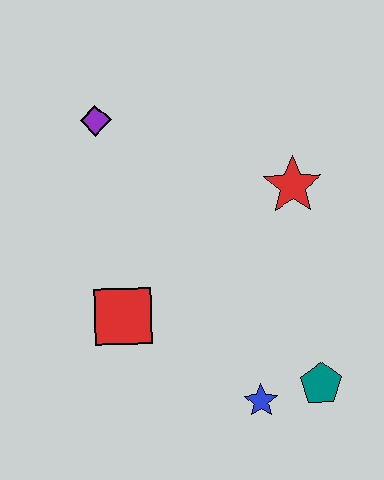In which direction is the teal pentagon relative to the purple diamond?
The teal pentagon is below the purple diamond.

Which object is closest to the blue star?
The teal pentagon is closest to the blue star.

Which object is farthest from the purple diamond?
The teal pentagon is farthest from the purple diamond.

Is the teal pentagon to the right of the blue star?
Yes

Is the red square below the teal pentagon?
No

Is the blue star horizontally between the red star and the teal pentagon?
No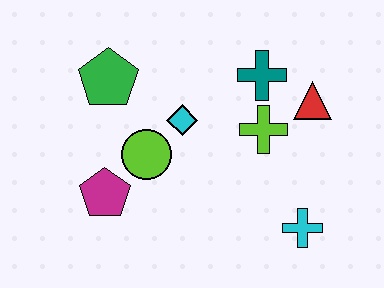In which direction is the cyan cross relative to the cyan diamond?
The cyan cross is to the right of the cyan diamond.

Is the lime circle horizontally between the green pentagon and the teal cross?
Yes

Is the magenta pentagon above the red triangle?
No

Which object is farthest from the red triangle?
The magenta pentagon is farthest from the red triangle.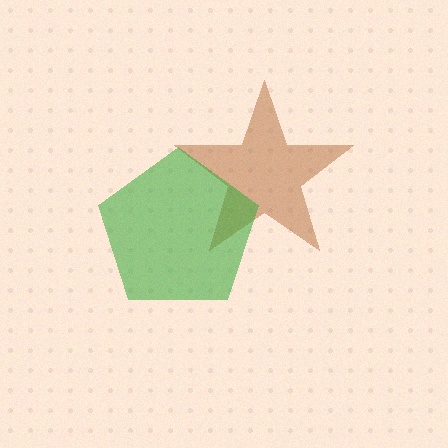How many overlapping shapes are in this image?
There are 2 overlapping shapes in the image.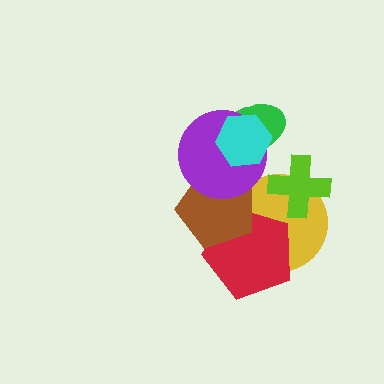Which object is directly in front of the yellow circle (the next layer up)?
The red pentagon is directly in front of the yellow circle.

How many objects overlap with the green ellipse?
2 objects overlap with the green ellipse.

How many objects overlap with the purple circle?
3 objects overlap with the purple circle.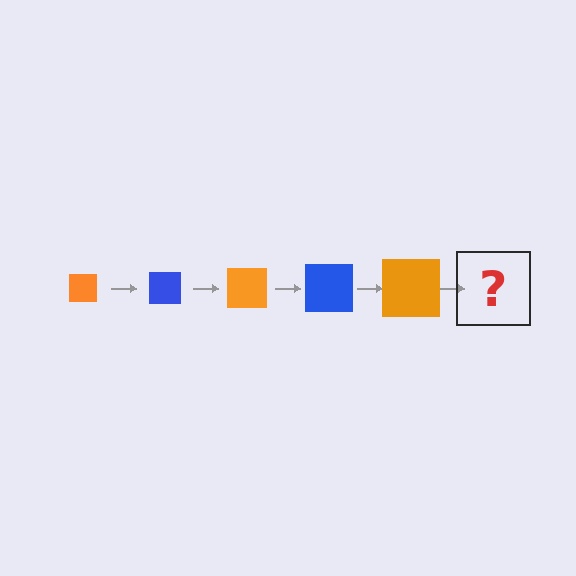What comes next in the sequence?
The next element should be a blue square, larger than the previous one.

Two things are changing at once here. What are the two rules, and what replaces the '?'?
The two rules are that the square grows larger each step and the color cycles through orange and blue. The '?' should be a blue square, larger than the previous one.